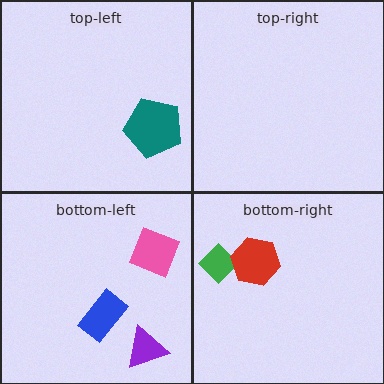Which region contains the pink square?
The bottom-left region.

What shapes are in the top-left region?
The teal pentagon.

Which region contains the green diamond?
The bottom-right region.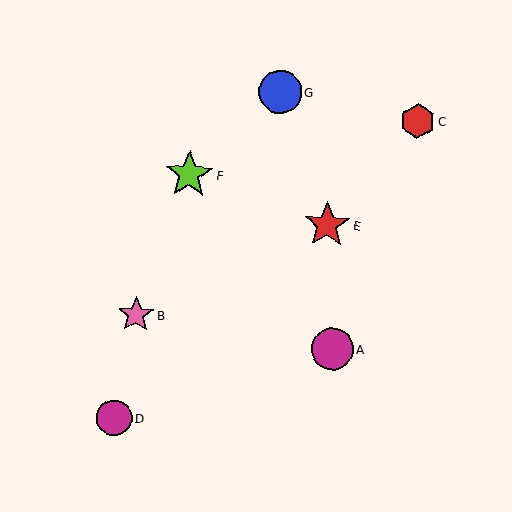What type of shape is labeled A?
Shape A is a magenta circle.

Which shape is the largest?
The lime star (labeled F) is the largest.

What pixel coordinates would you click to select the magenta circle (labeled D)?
Click at (114, 418) to select the magenta circle D.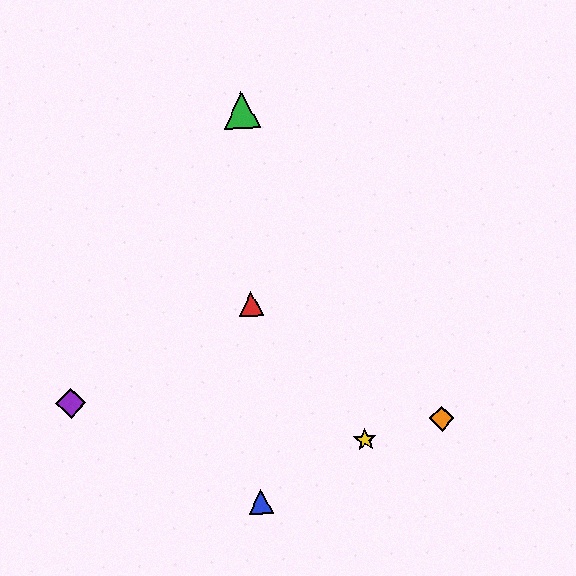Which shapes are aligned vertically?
The red triangle, the blue triangle, the green triangle are aligned vertically.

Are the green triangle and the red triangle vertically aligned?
Yes, both are at x≈242.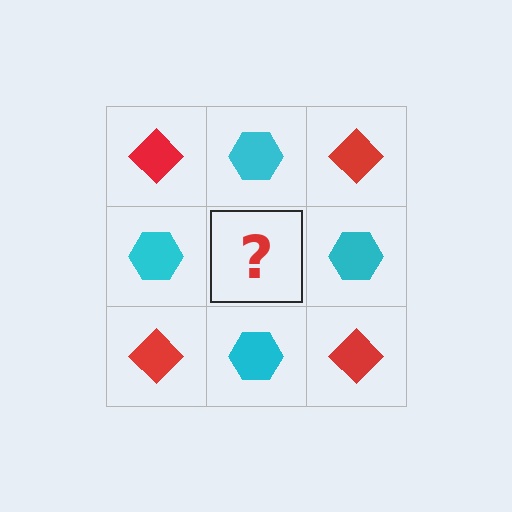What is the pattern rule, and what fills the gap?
The rule is that it alternates red diamond and cyan hexagon in a checkerboard pattern. The gap should be filled with a red diamond.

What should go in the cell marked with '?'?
The missing cell should contain a red diamond.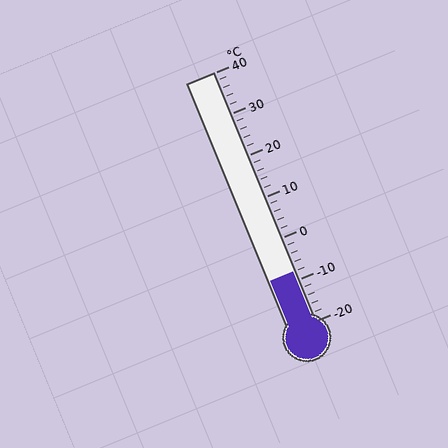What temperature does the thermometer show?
The thermometer shows approximately -8°C.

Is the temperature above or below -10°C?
The temperature is above -10°C.